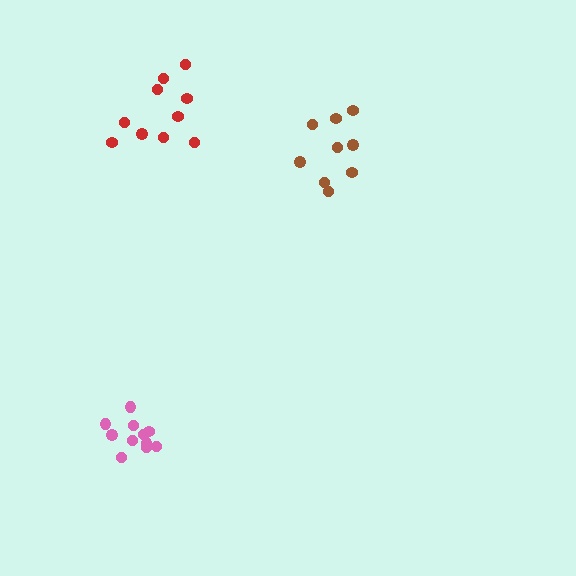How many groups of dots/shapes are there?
There are 3 groups.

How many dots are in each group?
Group 1: 9 dots, Group 2: 10 dots, Group 3: 11 dots (30 total).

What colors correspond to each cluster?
The clusters are colored: brown, red, pink.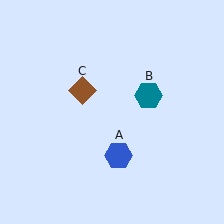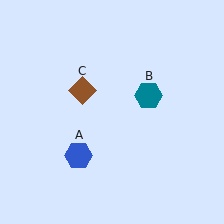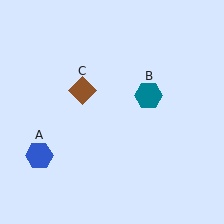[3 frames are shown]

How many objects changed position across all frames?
1 object changed position: blue hexagon (object A).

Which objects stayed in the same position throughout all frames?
Teal hexagon (object B) and brown diamond (object C) remained stationary.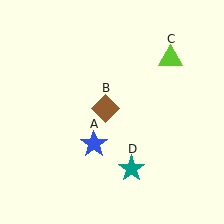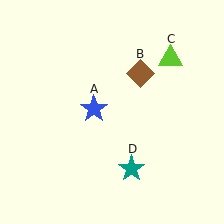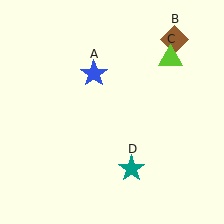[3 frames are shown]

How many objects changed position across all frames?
2 objects changed position: blue star (object A), brown diamond (object B).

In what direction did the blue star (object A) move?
The blue star (object A) moved up.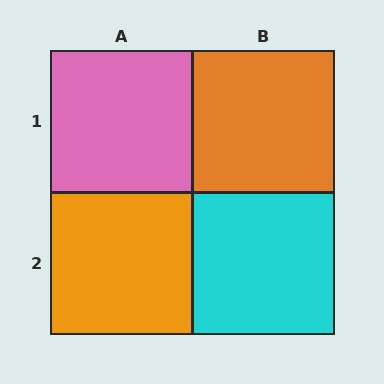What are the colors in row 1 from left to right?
Pink, orange.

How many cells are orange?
2 cells are orange.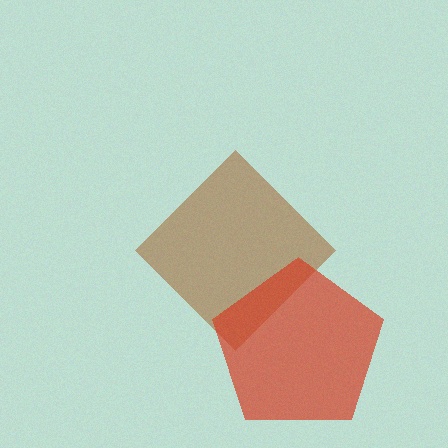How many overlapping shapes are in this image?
There are 2 overlapping shapes in the image.